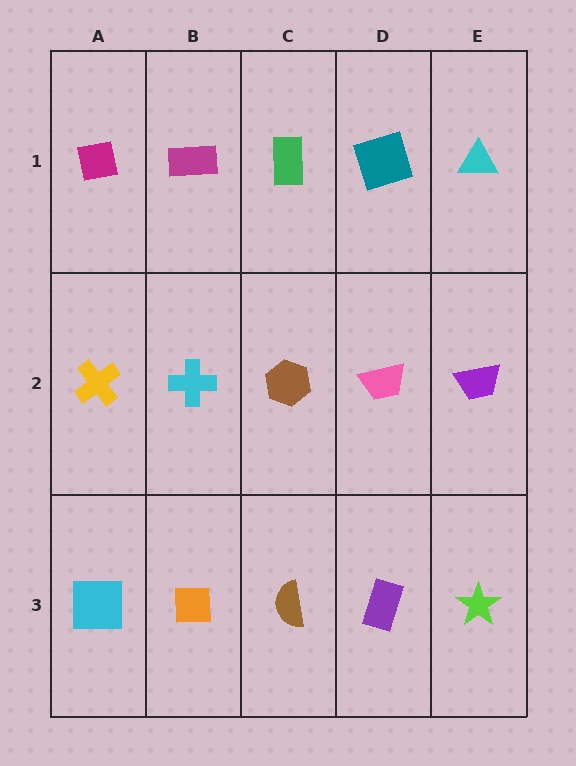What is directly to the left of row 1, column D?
A green rectangle.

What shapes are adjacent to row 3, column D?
A pink trapezoid (row 2, column D), a brown semicircle (row 3, column C), a lime star (row 3, column E).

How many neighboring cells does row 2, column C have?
4.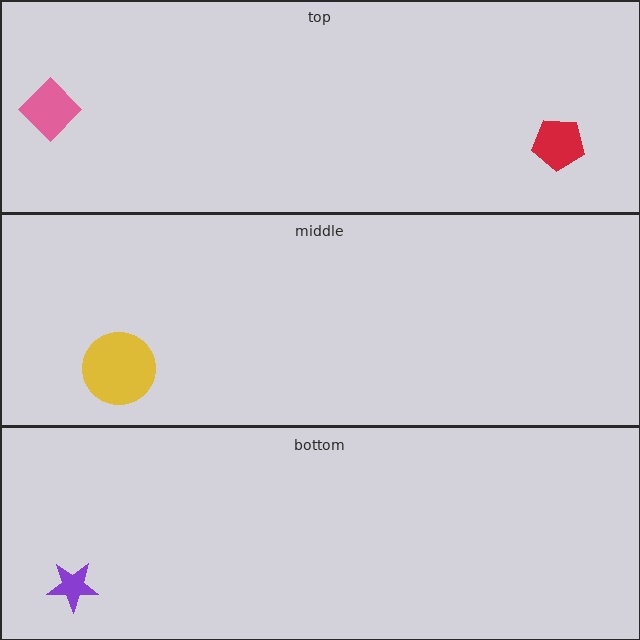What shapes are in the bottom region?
The purple star.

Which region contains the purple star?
The bottom region.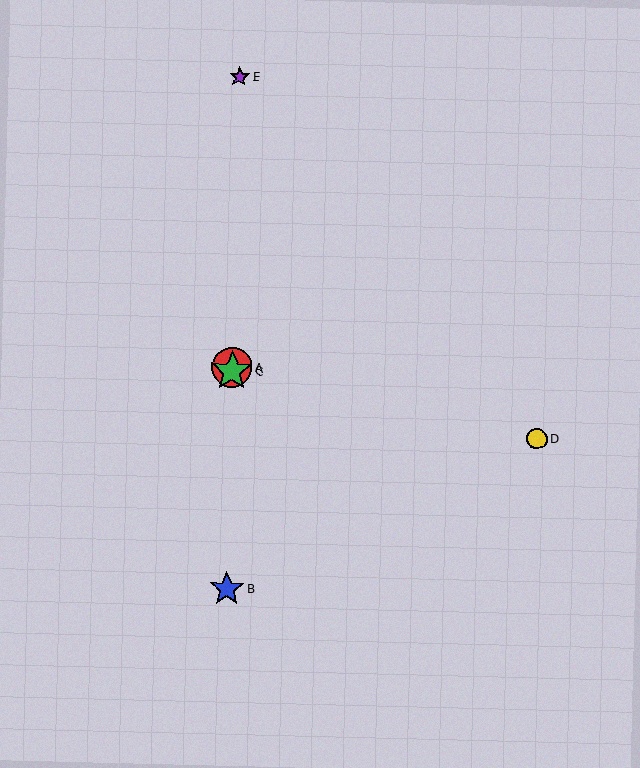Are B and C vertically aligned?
Yes, both are at x≈227.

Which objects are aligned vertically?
Objects A, B, C, E are aligned vertically.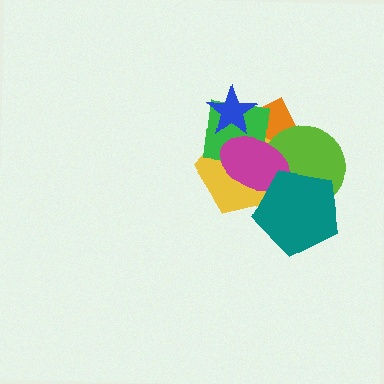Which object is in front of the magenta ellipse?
The teal pentagon is in front of the magenta ellipse.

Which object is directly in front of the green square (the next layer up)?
The magenta ellipse is directly in front of the green square.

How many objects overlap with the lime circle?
4 objects overlap with the lime circle.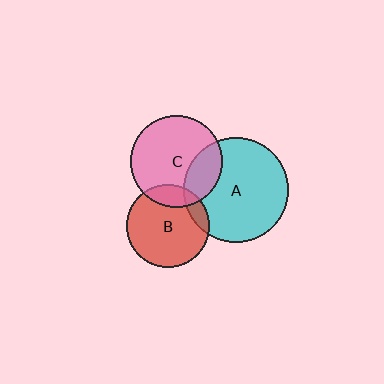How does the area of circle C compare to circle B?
Approximately 1.2 times.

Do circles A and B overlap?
Yes.